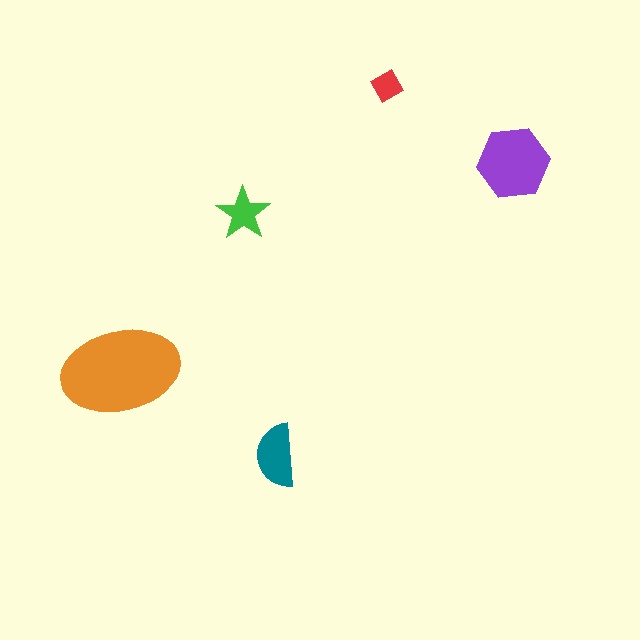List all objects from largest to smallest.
The orange ellipse, the purple hexagon, the teal semicircle, the green star, the red diamond.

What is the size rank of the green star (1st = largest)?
4th.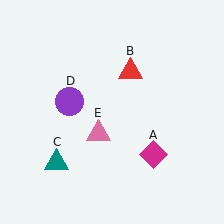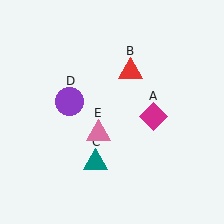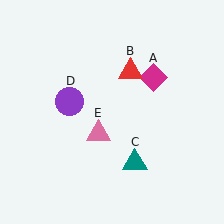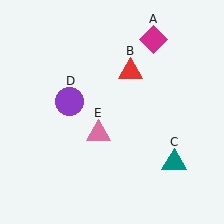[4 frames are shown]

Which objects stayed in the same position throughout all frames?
Red triangle (object B) and purple circle (object D) and pink triangle (object E) remained stationary.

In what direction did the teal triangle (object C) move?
The teal triangle (object C) moved right.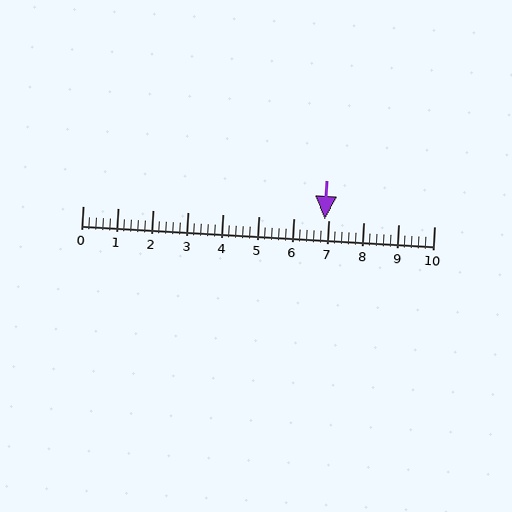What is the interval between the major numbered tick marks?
The major tick marks are spaced 1 units apart.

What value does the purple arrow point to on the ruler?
The purple arrow points to approximately 6.9.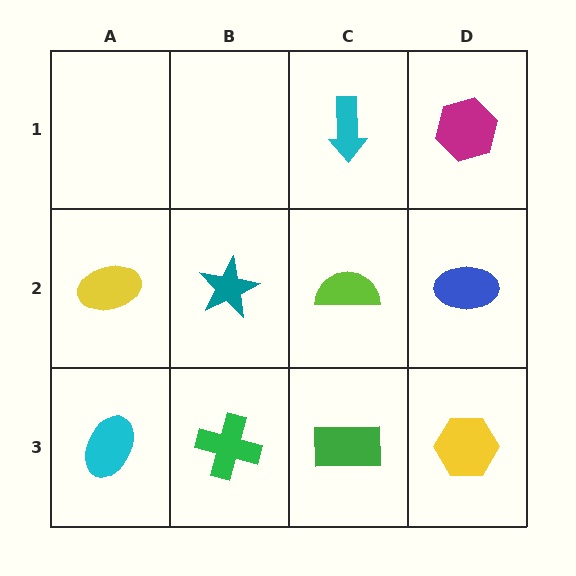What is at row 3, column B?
A green cross.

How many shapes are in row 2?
4 shapes.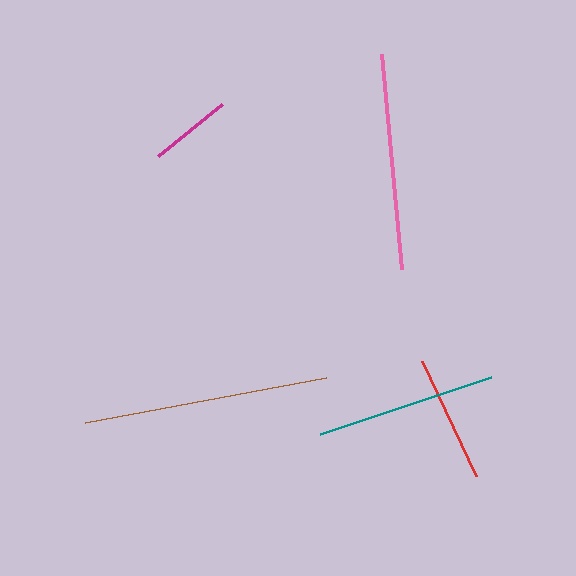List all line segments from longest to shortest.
From longest to shortest: brown, pink, teal, red, magenta.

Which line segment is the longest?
The brown line is the longest at approximately 245 pixels.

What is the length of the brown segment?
The brown segment is approximately 245 pixels long.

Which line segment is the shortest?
The magenta line is the shortest at approximately 83 pixels.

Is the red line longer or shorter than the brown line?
The brown line is longer than the red line.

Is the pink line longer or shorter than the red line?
The pink line is longer than the red line.